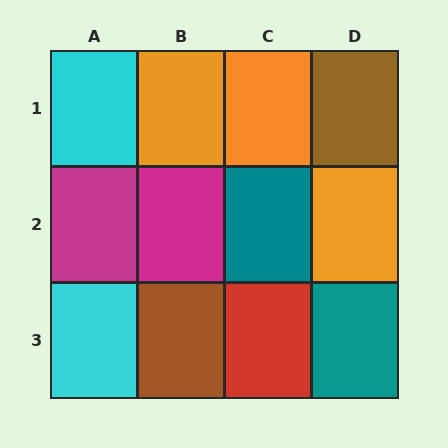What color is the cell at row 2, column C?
Teal.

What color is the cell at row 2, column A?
Magenta.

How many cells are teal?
2 cells are teal.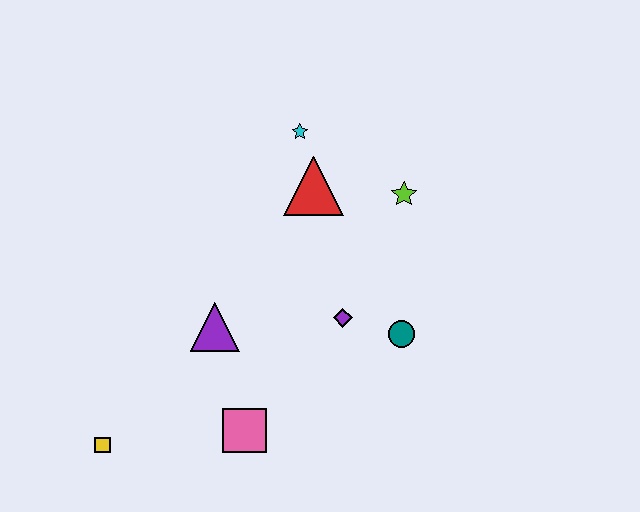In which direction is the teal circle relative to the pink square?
The teal circle is to the right of the pink square.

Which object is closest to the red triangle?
The cyan star is closest to the red triangle.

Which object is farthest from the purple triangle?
The lime star is farthest from the purple triangle.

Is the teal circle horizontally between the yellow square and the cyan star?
No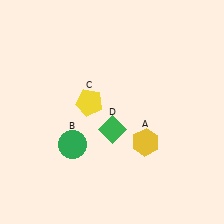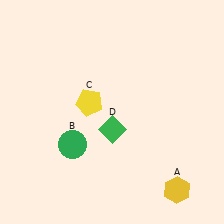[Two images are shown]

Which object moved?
The yellow hexagon (A) moved down.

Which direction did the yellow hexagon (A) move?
The yellow hexagon (A) moved down.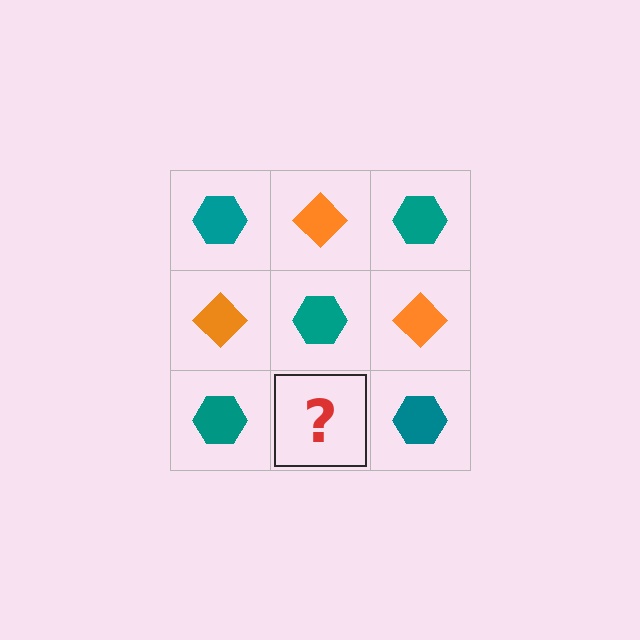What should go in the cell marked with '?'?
The missing cell should contain an orange diamond.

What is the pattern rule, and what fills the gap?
The rule is that it alternates teal hexagon and orange diamond in a checkerboard pattern. The gap should be filled with an orange diamond.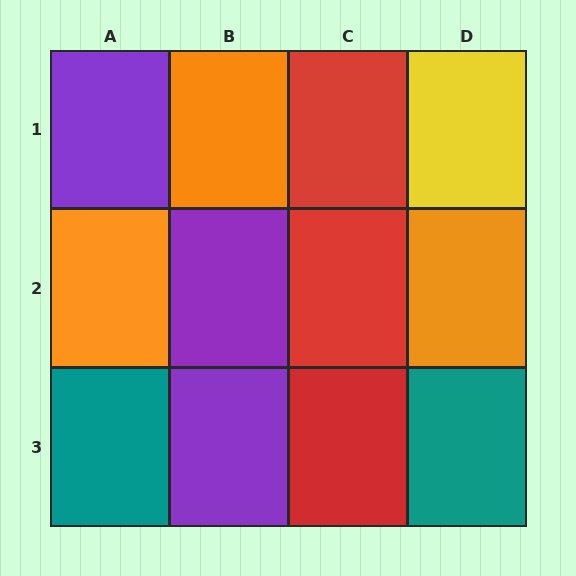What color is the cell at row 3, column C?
Red.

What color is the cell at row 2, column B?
Purple.